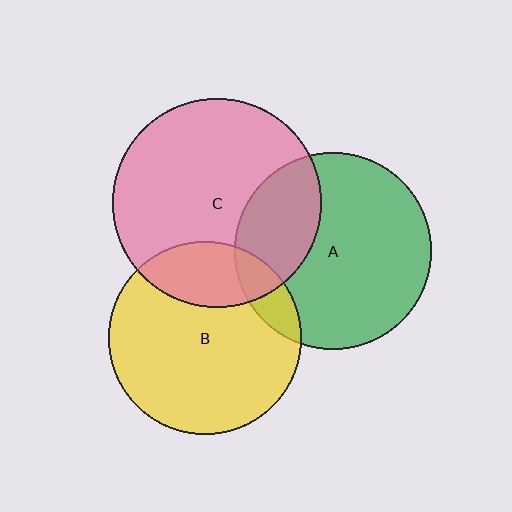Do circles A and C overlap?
Yes.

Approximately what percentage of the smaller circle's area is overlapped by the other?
Approximately 30%.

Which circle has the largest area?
Circle C (pink).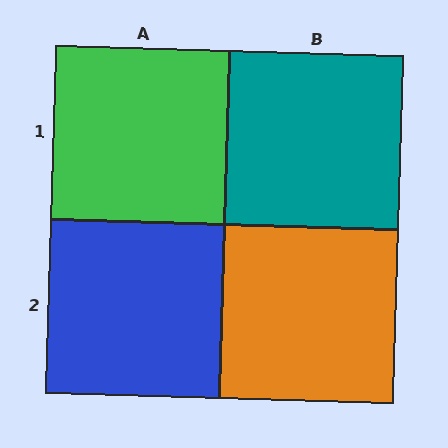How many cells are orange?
1 cell is orange.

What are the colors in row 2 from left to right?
Blue, orange.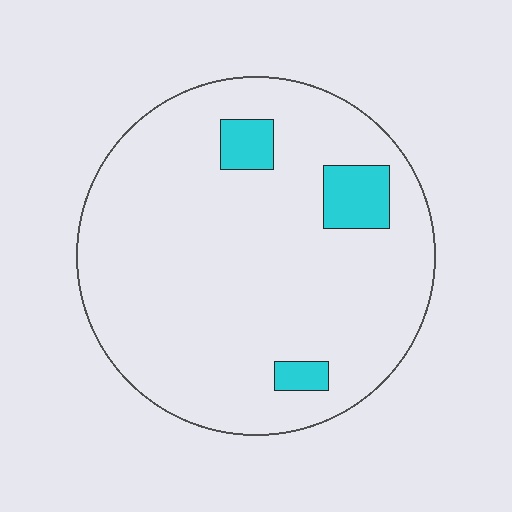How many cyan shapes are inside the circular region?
3.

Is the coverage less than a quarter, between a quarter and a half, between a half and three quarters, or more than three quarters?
Less than a quarter.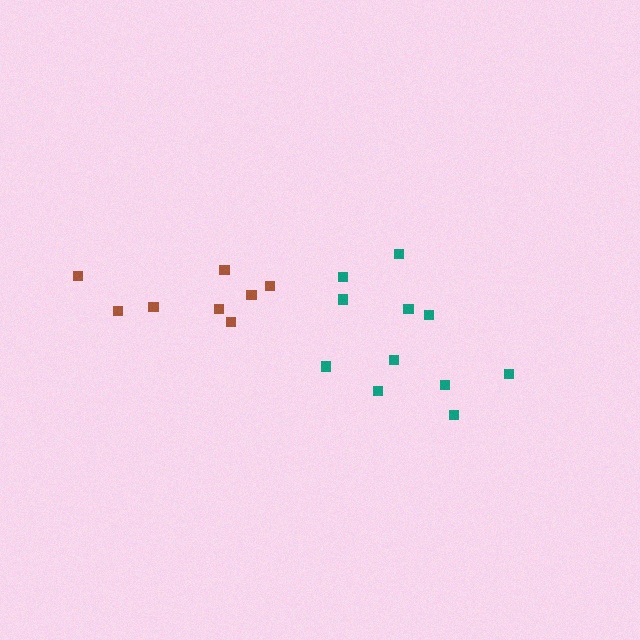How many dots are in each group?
Group 1: 8 dots, Group 2: 11 dots (19 total).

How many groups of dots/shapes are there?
There are 2 groups.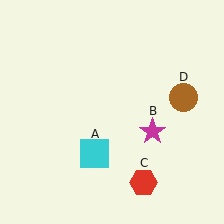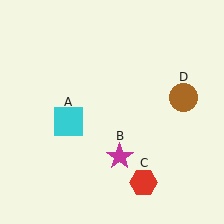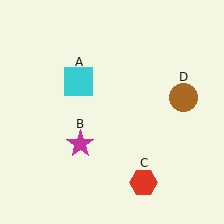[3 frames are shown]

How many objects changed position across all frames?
2 objects changed position: cyan square (object A), magenta star (object B).